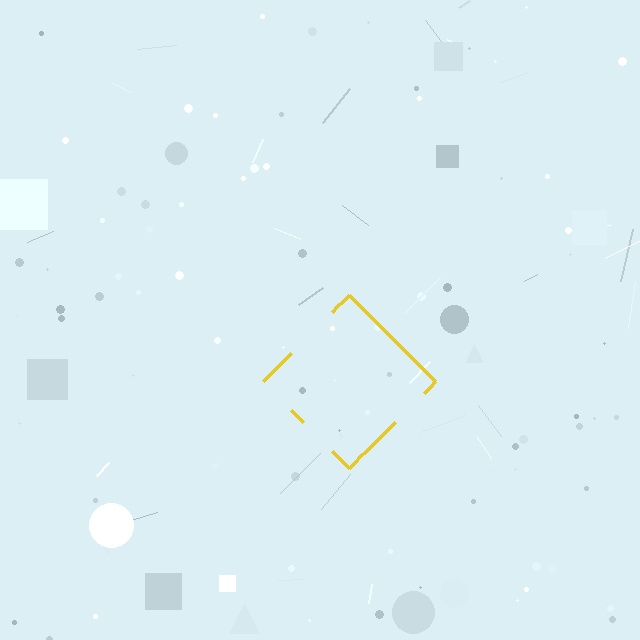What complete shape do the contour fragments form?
The contour fragments form a diamond.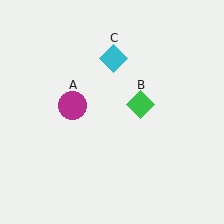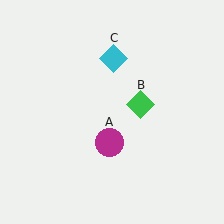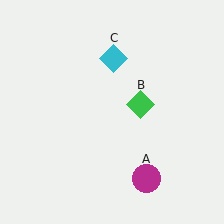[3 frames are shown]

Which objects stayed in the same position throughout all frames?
Green diamond (object B) and cyan diamond (object C) remained stationary.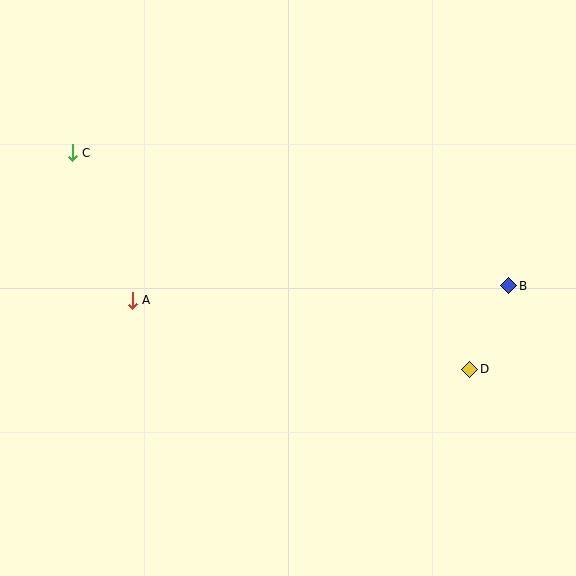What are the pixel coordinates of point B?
Point B is at (509, 286).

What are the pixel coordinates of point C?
Point C is at (72, 153).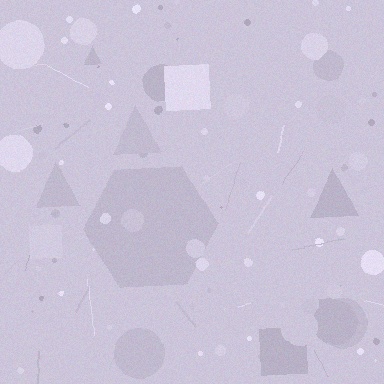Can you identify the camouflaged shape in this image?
The camouflaged shape is a hexagon.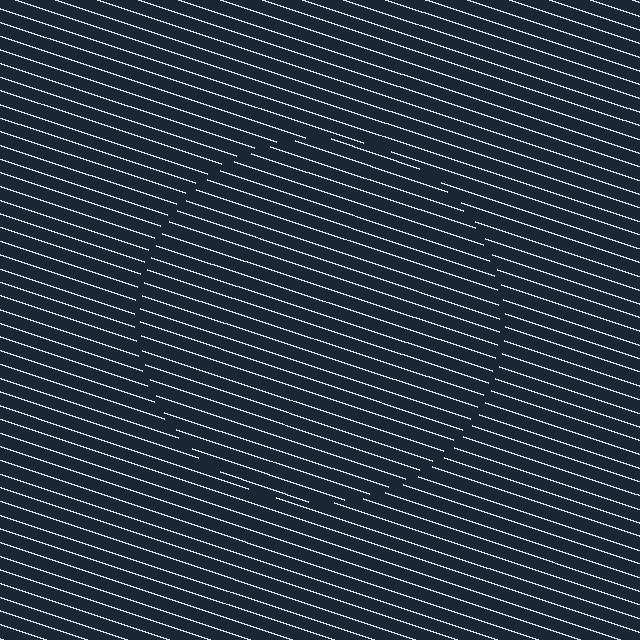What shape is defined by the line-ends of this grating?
An illusory circle. The interior of the shape contains the same grating, shifted by half a period — the contour is defined by the phase discontinuity where line-ends from the inner and outer gratings abut.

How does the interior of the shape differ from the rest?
The interior of the shape contains the same grating, shifted by half a period — the contour is defined by the phase discontinuity where line-ends from the inner and outer gratings abut.